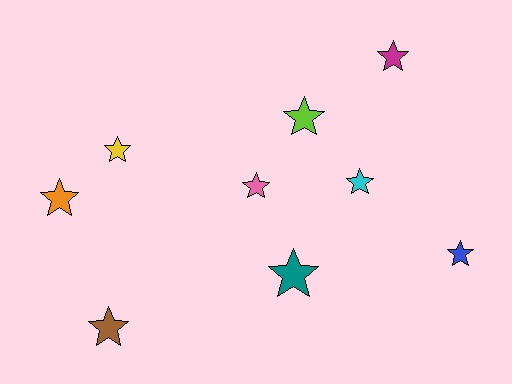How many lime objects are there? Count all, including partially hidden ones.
There is 1 lime object.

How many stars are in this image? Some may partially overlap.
There are 9 stars.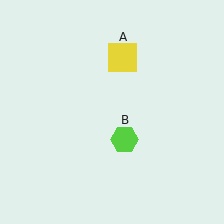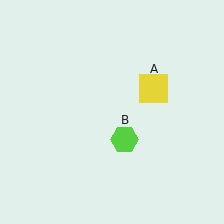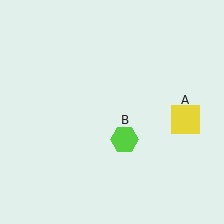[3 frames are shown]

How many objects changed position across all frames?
1 object changed position: yellow square (object A).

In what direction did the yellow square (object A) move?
The yellow square (object A) moved down and to the right.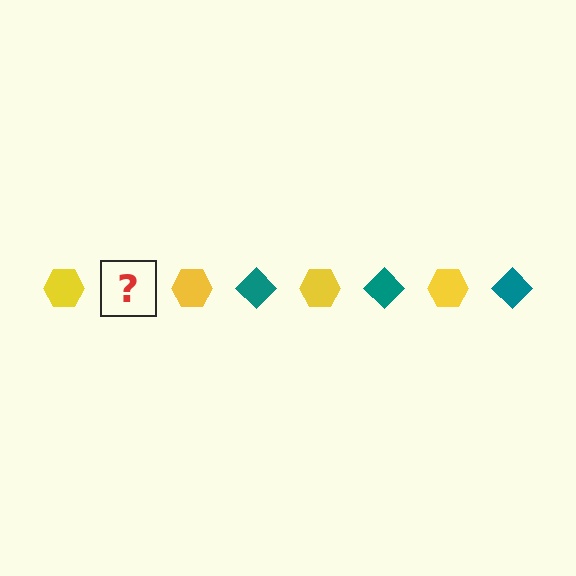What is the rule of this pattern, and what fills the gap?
The rule is that the pattern alternates between yellow hexagon and teal diamond. The gap should be filled with a teal diamond.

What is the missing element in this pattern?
The missing element is a teal diamond.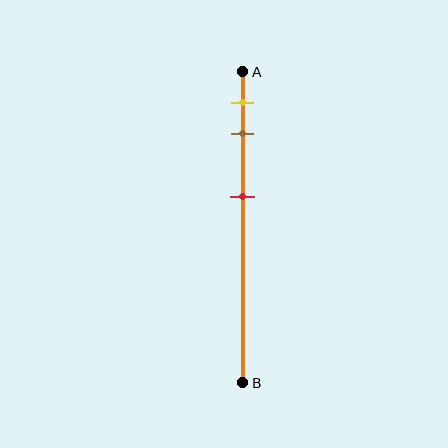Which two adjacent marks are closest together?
The yellow and brown marks are the closest adjacent pair.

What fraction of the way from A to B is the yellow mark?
The yellow mark is approximately 10% (0.1) of the way from A to B.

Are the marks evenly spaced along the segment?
No, the marks are not evenly spaced.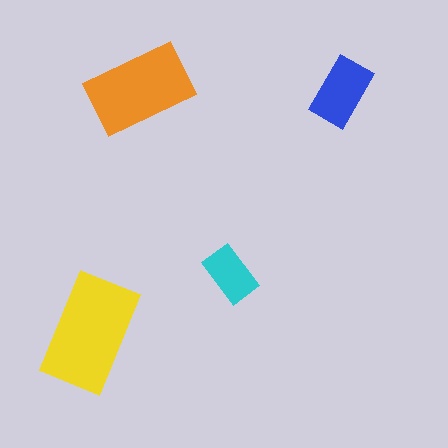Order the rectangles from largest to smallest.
the yellow one, the orange one, the blue one, the cyan one.